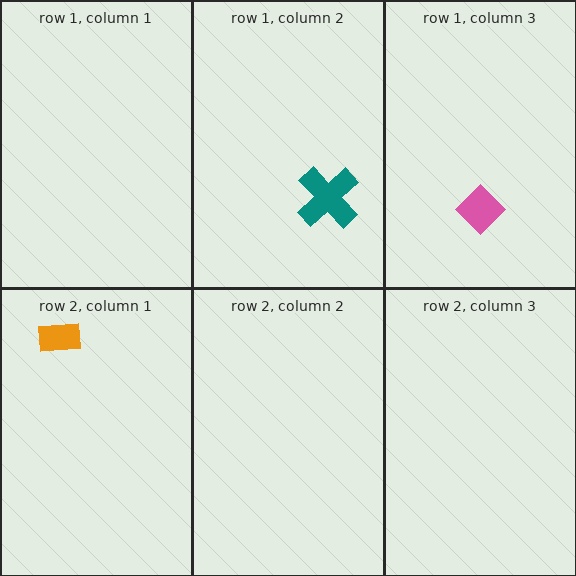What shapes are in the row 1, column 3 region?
The pink diamond.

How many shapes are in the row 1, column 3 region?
1.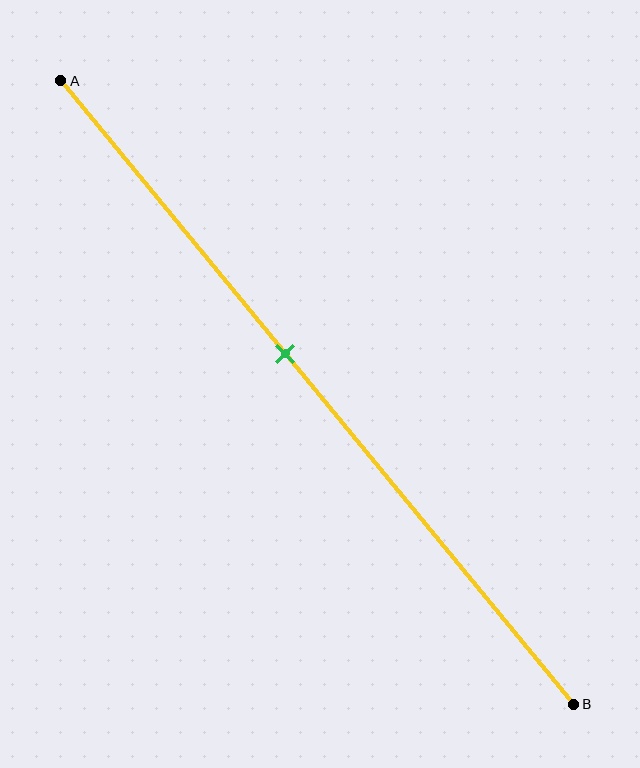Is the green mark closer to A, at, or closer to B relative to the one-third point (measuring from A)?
The green mark is closer to point B than the one-third point of segment AB.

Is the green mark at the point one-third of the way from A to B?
No, the mark is at about 45% from A, not at the 33% one-third point.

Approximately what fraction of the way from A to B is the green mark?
The green mark is approximately 45% of the way from A to B.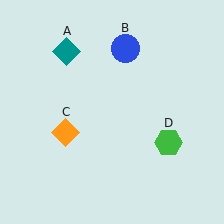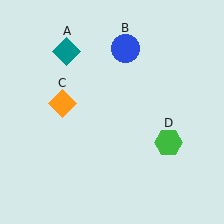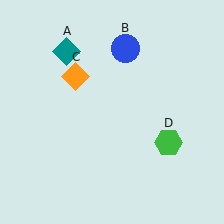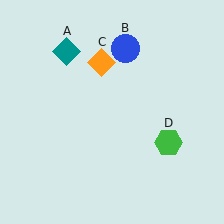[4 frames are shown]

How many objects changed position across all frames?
1 object changed position: orange diamond (object C).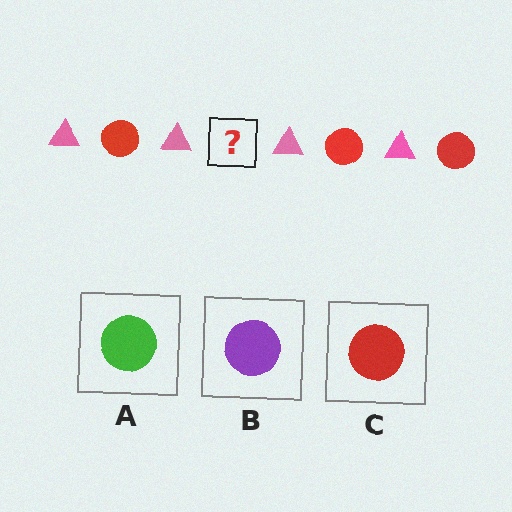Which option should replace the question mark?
Option C.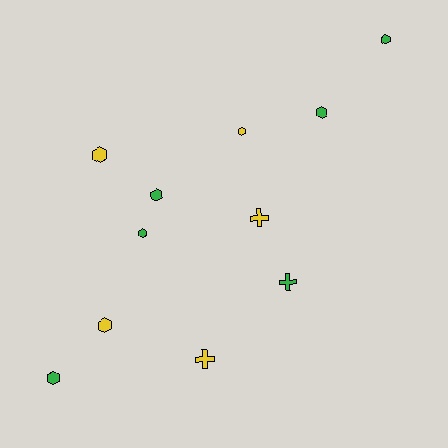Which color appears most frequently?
Green, with 6 objects.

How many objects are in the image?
There are 11 objects.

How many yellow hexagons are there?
There are 3 yellow hexagons.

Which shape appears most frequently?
Hexagon, with 8 objects.